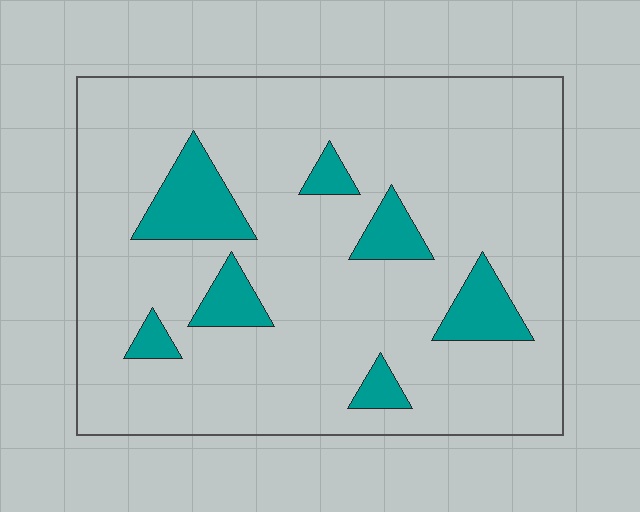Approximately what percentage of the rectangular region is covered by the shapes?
Approximately 15%.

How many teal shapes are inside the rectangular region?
7.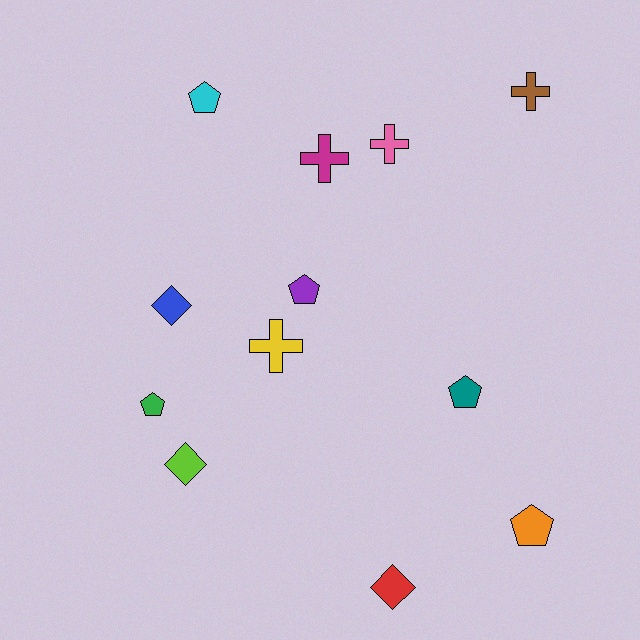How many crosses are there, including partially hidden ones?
There are 4 crosses.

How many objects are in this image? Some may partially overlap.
There are 12 objects.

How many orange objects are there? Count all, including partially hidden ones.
There is 1 orange object.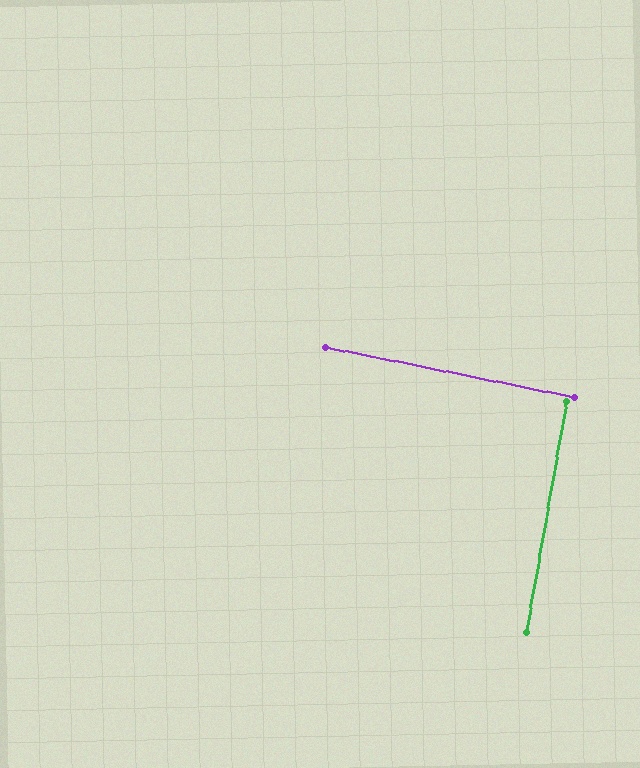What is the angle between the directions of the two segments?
Approximately 89 degrees.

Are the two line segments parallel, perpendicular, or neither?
Perpendicular — they meet at approximately 89°.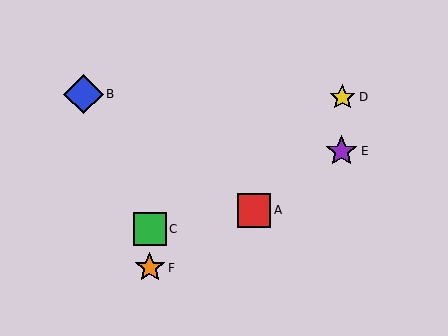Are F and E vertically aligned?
No, F is at x≈150 and E is at x≈342.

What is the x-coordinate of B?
Object B is at x≈84.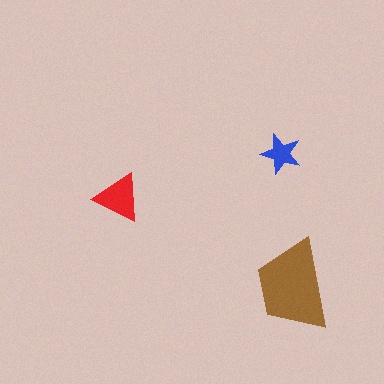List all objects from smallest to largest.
The blue star, the red triangle, the brown trapezoid.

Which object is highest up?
The blue star is topmost.